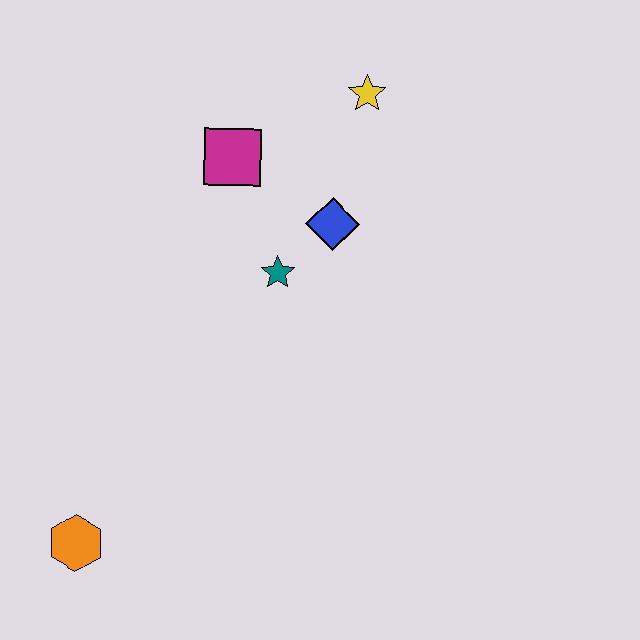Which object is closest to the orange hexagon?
The teal star is closest to the orange hexagon.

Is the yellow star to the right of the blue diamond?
Yes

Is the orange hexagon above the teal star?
No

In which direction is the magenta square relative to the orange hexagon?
The magenta square is above the orange hexagon.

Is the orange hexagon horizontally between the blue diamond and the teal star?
No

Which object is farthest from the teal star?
The orange hexagon is farthest from the teal star.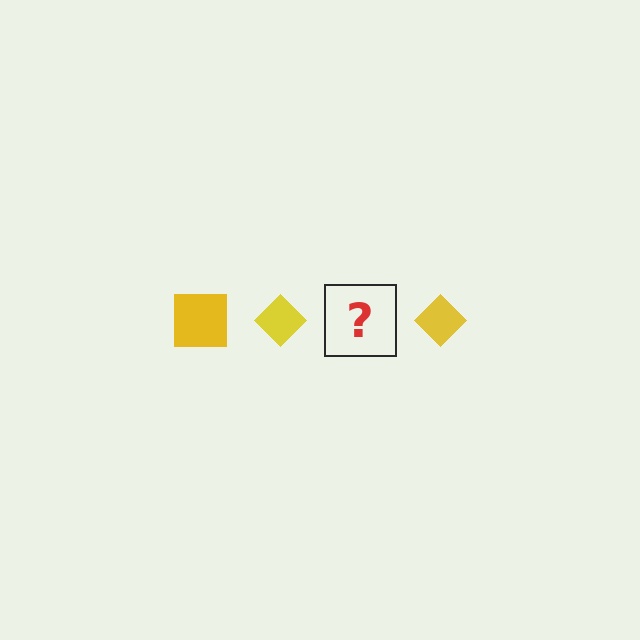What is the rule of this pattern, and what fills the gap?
The rule is that the pattern cycles through square, diamond shapes in yellow. The gap should be filled with a yellow square.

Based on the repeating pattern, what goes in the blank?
The blank should be a yellow square.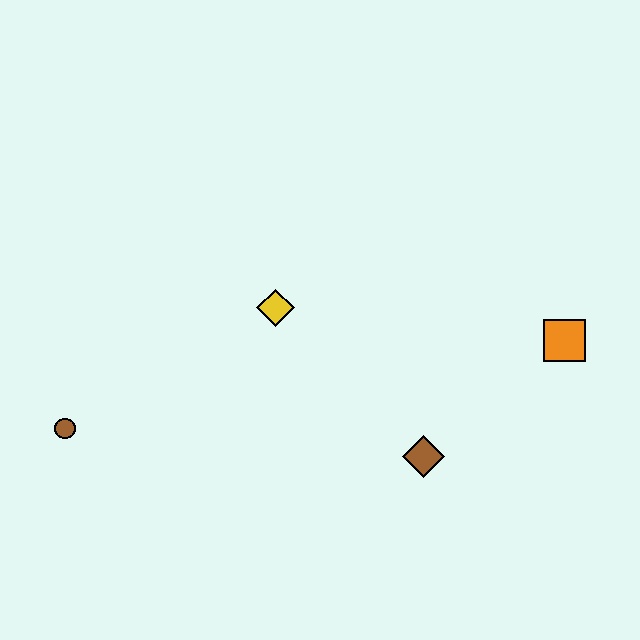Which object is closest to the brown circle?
The yellow diamond is closest to the brown circle.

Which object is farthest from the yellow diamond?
The orange square is farthest from the yellow diamond.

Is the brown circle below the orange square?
Yes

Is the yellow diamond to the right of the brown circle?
Yes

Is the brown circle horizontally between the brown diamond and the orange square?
No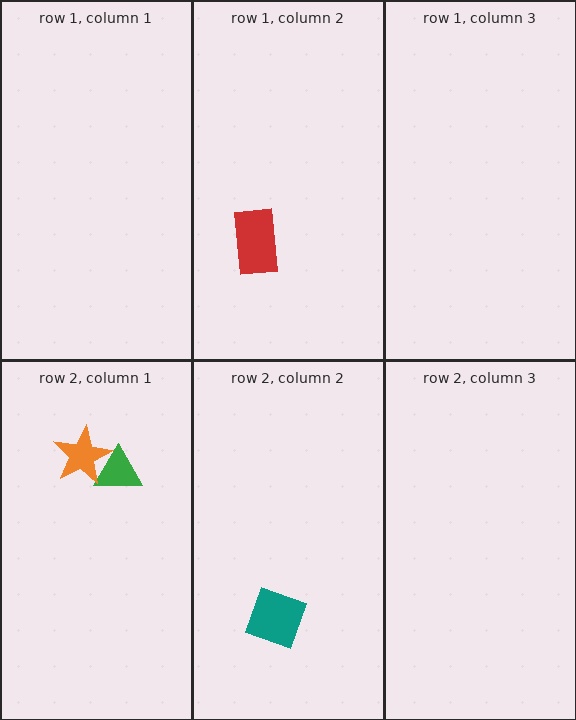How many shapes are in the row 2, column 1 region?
2.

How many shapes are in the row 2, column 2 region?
1.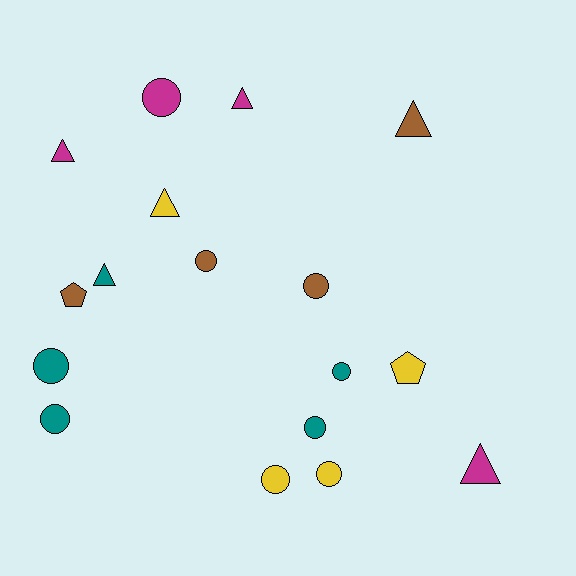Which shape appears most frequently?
Circle, with 9 objects.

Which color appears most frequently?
Teal, with 5 objects.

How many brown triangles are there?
There is 1 brown triangle.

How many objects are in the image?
There are 17 objects.